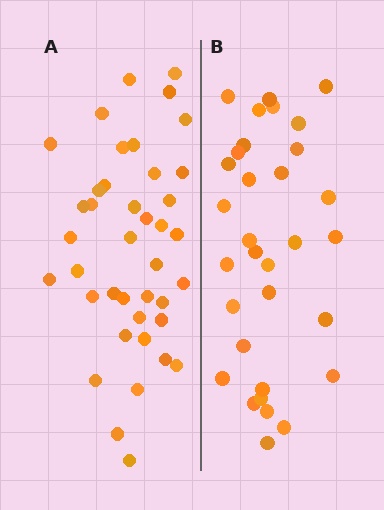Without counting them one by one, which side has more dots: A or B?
Region A (the left region) has more dots.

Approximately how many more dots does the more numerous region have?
Region A has roughly 8 or so more dots than region B.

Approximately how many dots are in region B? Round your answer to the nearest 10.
About 30 dots. (The exact count is 32, which rounds to 30.)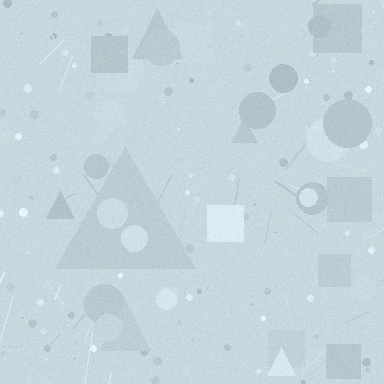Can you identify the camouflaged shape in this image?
The camouflaged shape is a triangle.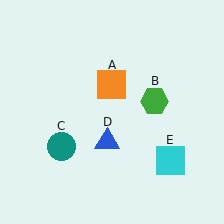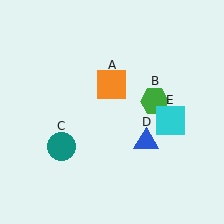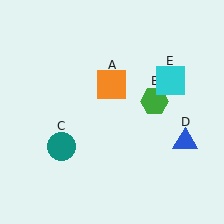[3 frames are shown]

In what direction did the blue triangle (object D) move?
The blue triangle (object D) moved right.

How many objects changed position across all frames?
2 objects changed position: blue triangle (object D), cyan square (object E).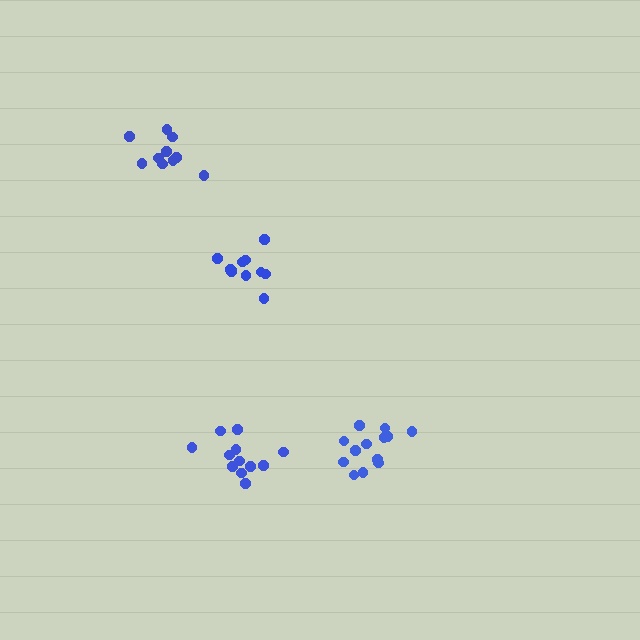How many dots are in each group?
Group 1: 11 dots, Group 2: 10 dots, Group 3: 13 dots, Group 4: 12 dots (46 total).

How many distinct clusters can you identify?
There are 4 distinct clusters.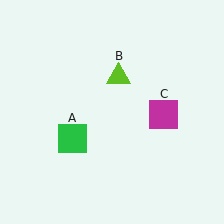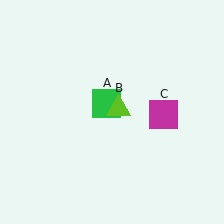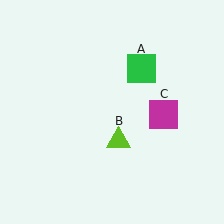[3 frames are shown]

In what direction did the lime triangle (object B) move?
The lime triangle (object B) moved down.